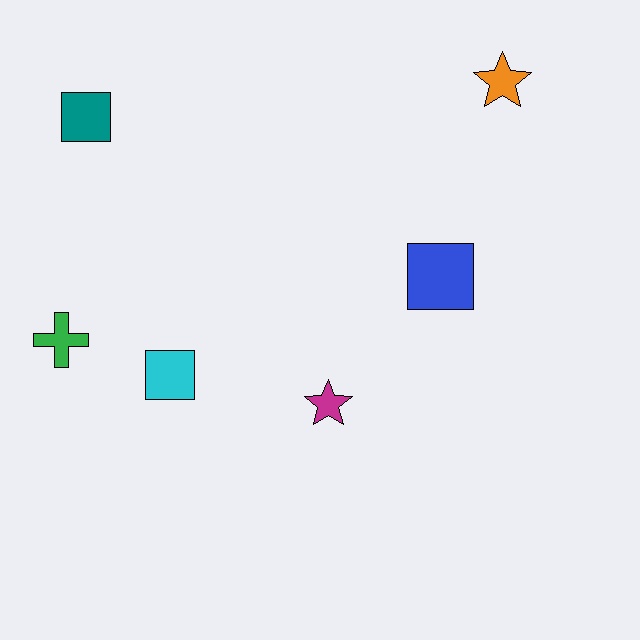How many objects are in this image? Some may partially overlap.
There are 6 objects.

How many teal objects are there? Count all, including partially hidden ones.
There is 1 teal object.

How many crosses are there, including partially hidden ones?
There is 1 cross.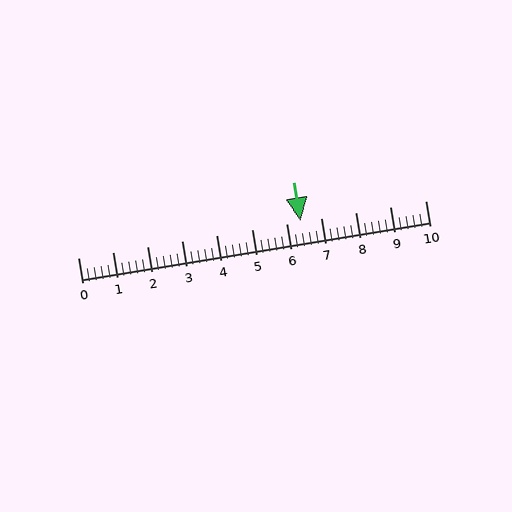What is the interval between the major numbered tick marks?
The major tick marks are spaced 1 units apart.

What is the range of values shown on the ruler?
The ruler shows values from 0 to 10.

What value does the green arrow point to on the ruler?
The green arrow points to approximately 6.4.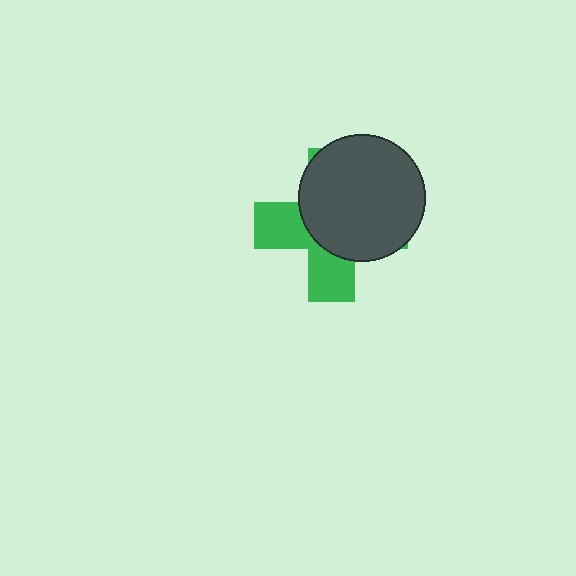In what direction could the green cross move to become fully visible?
The green cross could move toward the lower-left. That would shift it out from behind the dark gray circle entirely.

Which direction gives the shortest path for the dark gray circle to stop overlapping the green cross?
Moving toward the upper-right gives the shortest separation.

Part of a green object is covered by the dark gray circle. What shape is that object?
It is a cross.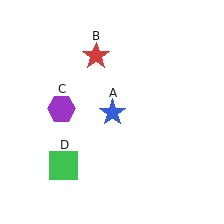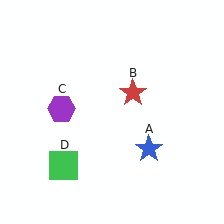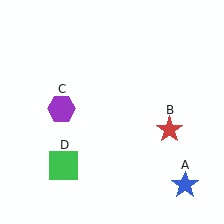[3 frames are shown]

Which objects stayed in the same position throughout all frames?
Purple hexagon (object C) and green square (object D) remained stationary.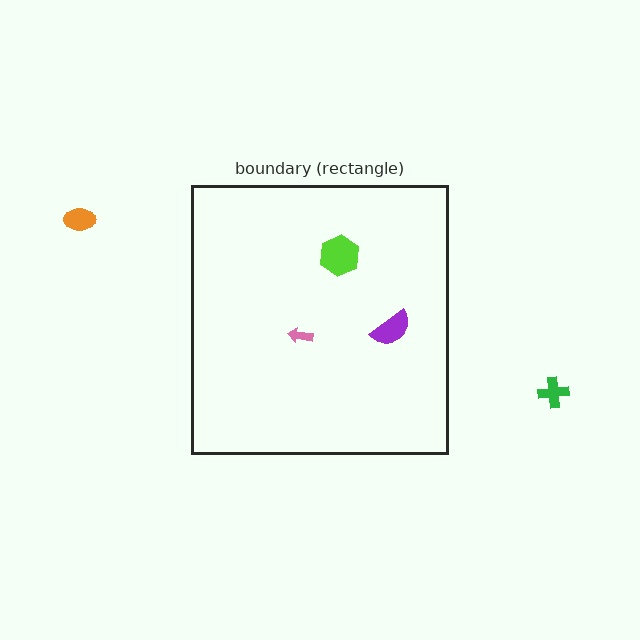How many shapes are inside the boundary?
3 inside, 2 outside.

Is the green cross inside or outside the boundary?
Outside.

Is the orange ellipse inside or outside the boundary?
Outside.